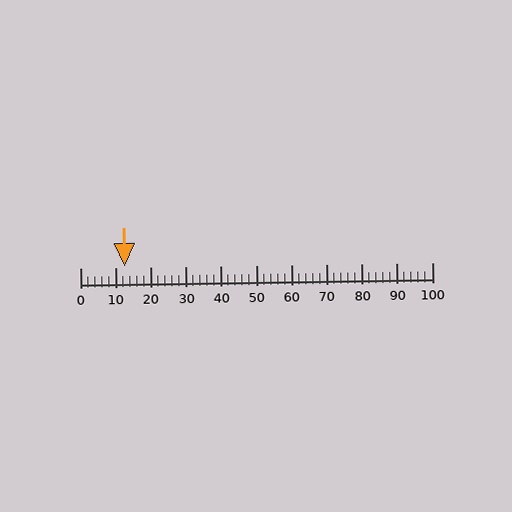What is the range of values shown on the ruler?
The ruler shows values from 0 to 100.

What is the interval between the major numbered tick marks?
The major tick marks are spaced 10 units apart.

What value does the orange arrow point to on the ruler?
The orange arrow points to approximately 13.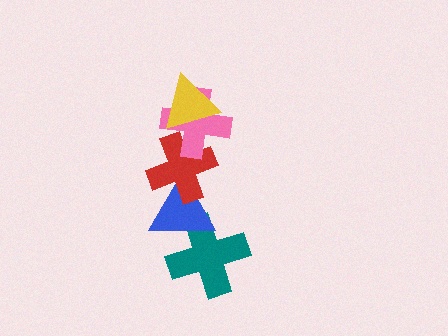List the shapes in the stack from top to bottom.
From top to bottom: the yellow triangle, the pink cross, the red cross, the blue triangle, the teal cross.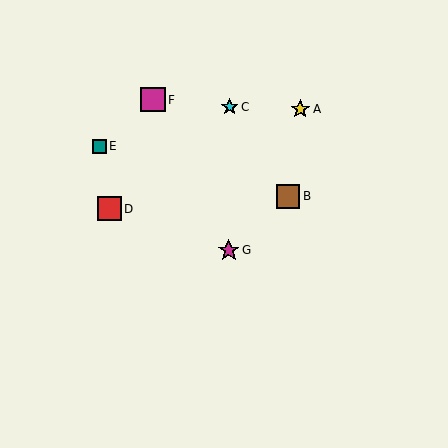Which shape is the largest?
The magenta square (labeled F) is the largest.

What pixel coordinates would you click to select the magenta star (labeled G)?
Click at (229, 250) to select the magenta star G.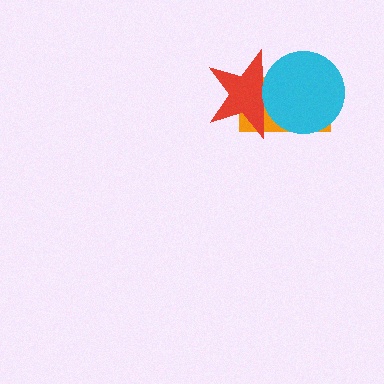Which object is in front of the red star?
The cyan circle is in front of the red star.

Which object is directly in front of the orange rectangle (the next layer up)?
The red star is directly in front of the orange rectangle.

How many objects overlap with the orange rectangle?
2 objects overlap with the orange rectangle.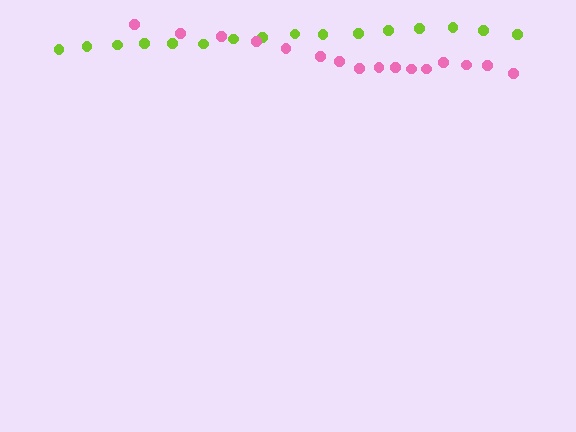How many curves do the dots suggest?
There are 2 distinct paths.